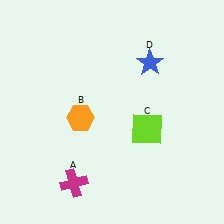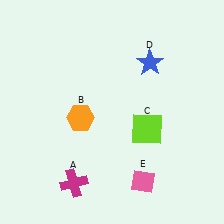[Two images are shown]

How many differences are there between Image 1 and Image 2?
There is 1 difference between the two images.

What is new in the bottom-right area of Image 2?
A pink diamond (E) was added in the bottom-right area of Image 2.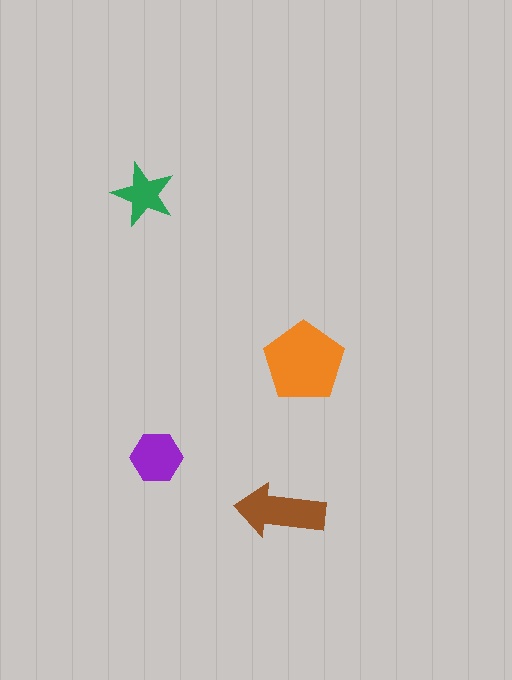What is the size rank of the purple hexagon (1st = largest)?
3rd.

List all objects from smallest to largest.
The green star, the purple hexagon, the brown arrow, the orange pentagon.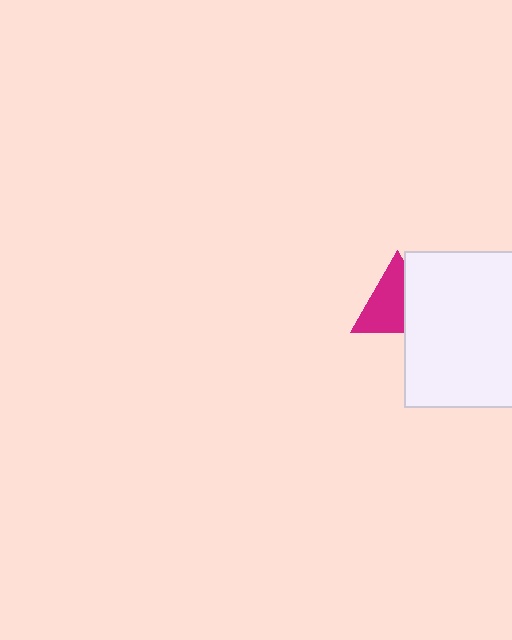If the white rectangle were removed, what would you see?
You would see the complete magenta triangle.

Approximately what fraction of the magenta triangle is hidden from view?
Roughly 38% of the magenta triangle is hidden behind the white rectangle.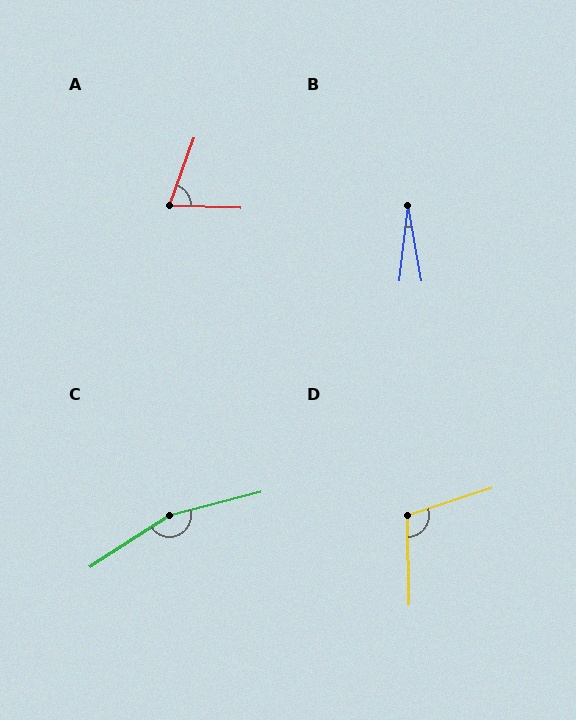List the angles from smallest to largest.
B (16°), A (72°), D (108°), C (162°).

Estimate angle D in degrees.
Approximately 108 degrees.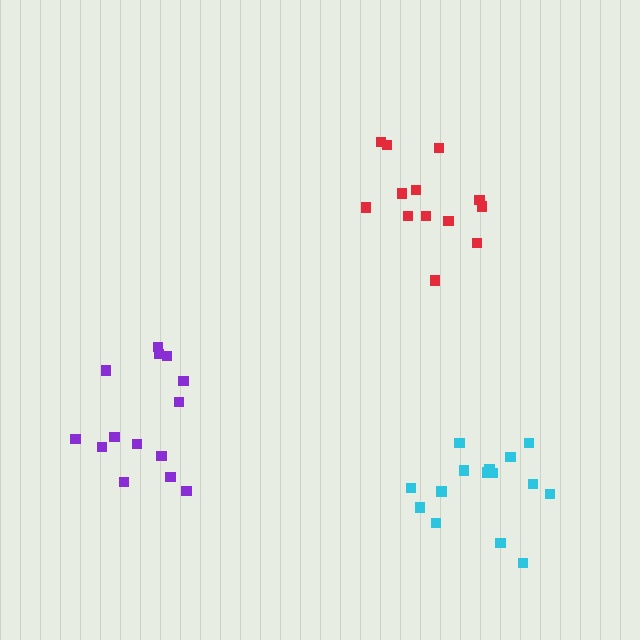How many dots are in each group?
Group 1: 15 dots, Group 2: 14 dots, Group 3: 13 dots (42 total).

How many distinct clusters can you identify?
There are 3 distinct clusters.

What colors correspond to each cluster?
The clusters are colored: cyan, purple, red.